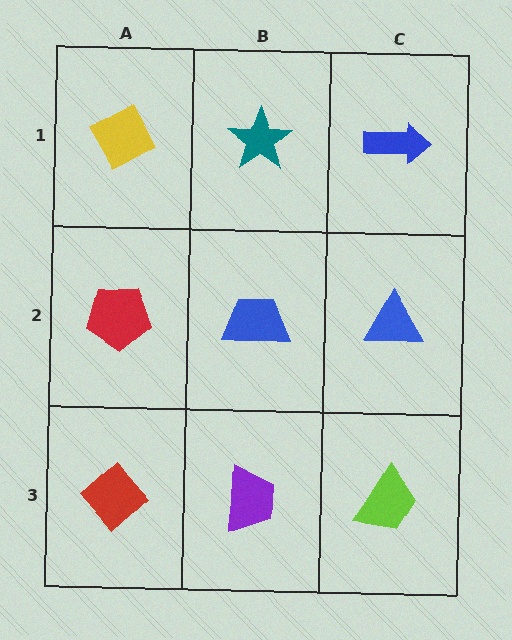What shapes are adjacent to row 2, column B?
A teal star (row 1, column B), a purple trapezoid (row 3, column B), a red pentagon (row 2, column A), a blue triangle (row 2, column C).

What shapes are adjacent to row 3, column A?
A red pentagon (row 2, column A), a purple trapezoid (row 3, column B).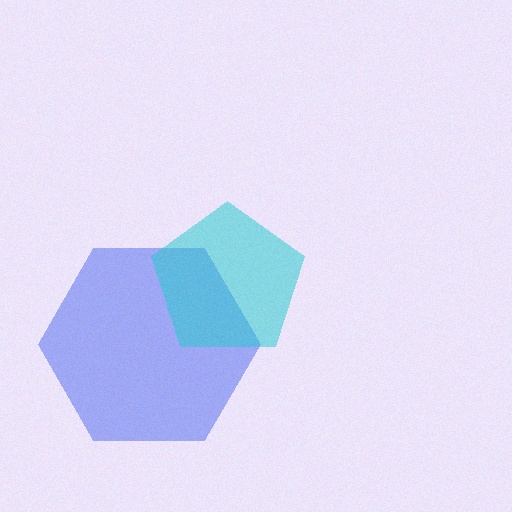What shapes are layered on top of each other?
The layered shapes are: a blue hexagon, a cyan pentagon.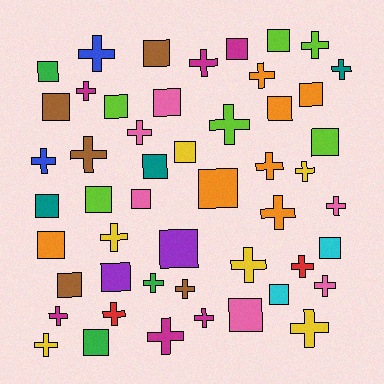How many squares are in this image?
There are 24 squares.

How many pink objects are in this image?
There are 6 pink objects.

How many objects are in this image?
There are 50 objects.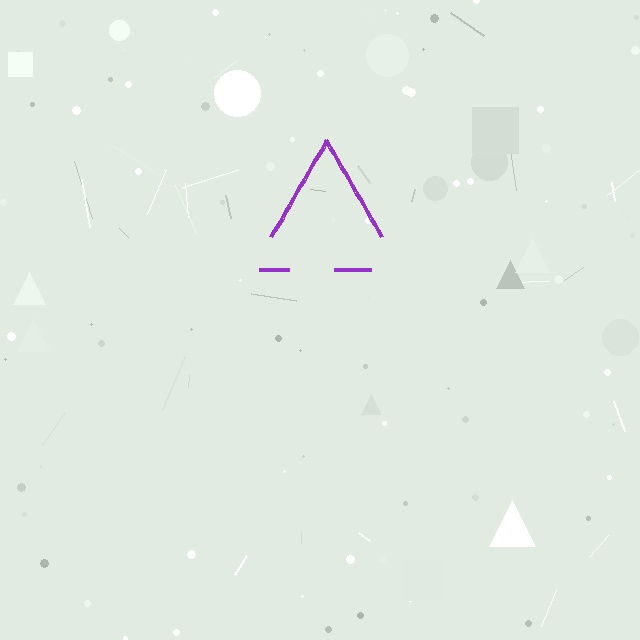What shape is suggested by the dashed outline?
The dashed outline suggests a triangle.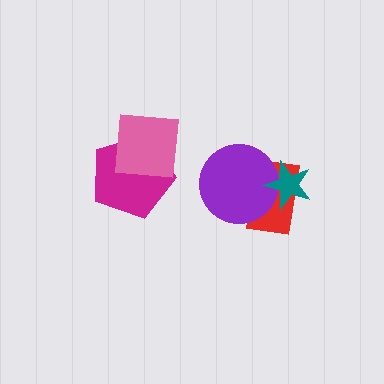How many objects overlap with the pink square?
1 object overlaps with the pink square.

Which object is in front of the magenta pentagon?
The pink square is in front of the magenta pentagon.